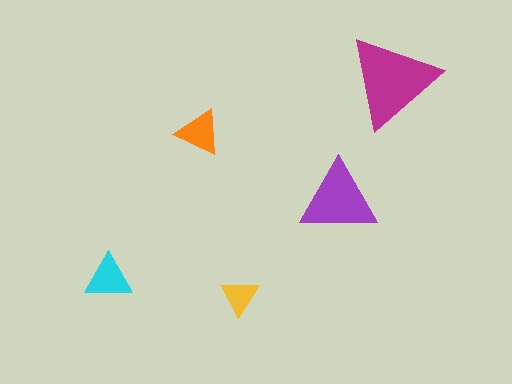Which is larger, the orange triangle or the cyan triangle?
The cyan one.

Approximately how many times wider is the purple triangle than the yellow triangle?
About 2 times wider.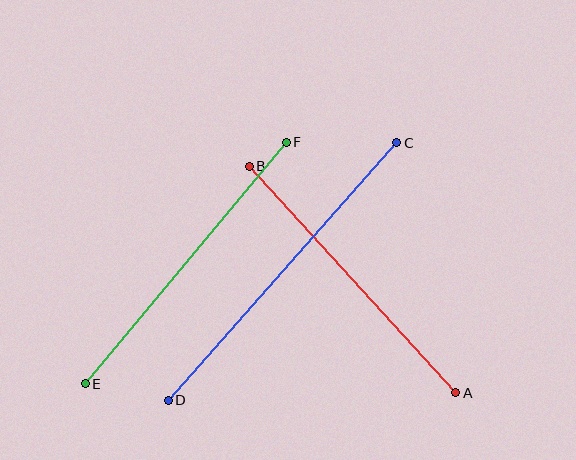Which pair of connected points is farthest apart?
Points C and D are farthest apart.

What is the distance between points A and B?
The distance is approximately 306 pixels.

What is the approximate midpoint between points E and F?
The midpoint is at approximately (186, 263) pixels.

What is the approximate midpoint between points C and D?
The midpoint is at approximately (282, 271) pixels.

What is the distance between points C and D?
The distance is approximately 344 pixels.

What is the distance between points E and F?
The distance is approximately 314 pixels.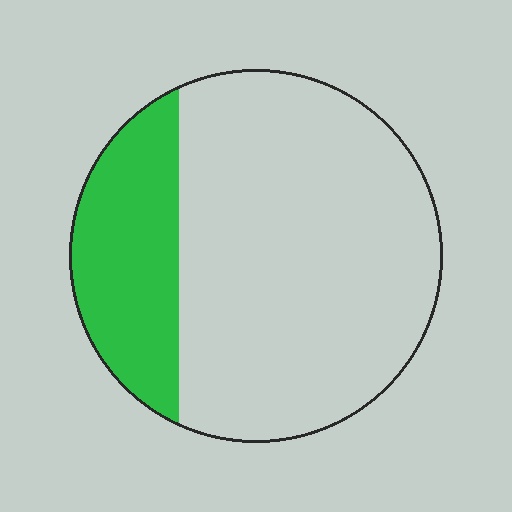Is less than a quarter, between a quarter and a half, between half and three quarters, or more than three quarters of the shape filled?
Less than a quarter.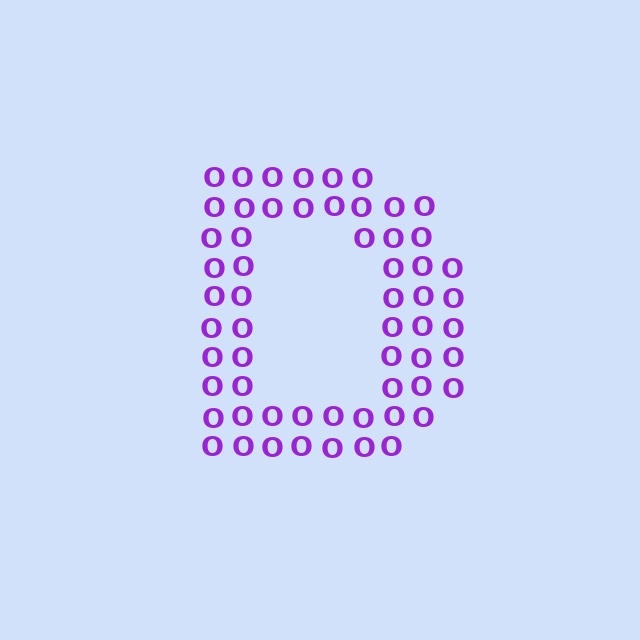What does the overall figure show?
The overall figure shows the letter D.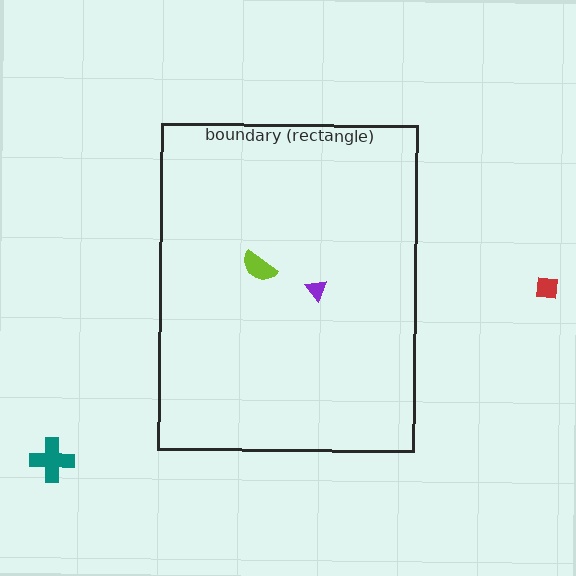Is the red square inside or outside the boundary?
Outside.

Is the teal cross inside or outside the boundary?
Outside.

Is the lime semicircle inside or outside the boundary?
Inside.